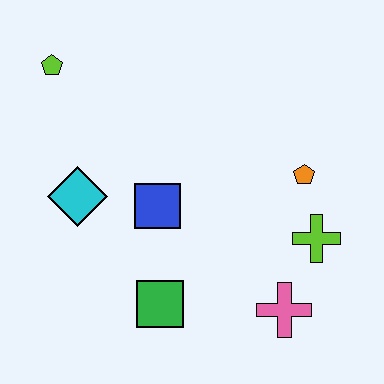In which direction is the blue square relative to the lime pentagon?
The blue square is below the lime pentagon.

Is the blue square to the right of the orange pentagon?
No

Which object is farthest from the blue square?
The lime pentagon is farthest from the blue square.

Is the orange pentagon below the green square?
No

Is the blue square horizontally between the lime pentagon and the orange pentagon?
Yes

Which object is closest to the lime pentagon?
The cyan diamond is closest to the lime pentagon.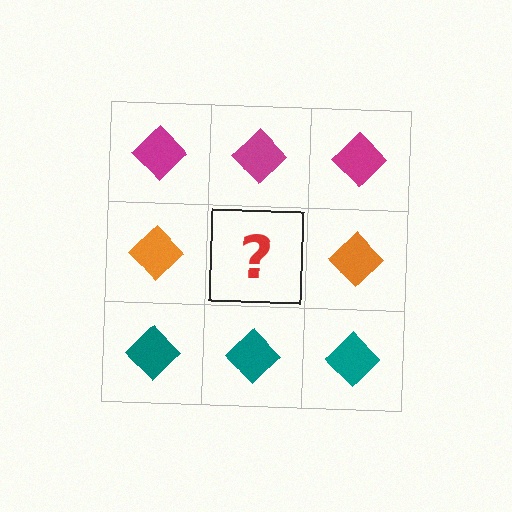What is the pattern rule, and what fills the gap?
The rule is that each row has a consistent color. The gap should be filled with an orange diamond.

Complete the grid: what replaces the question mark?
The question mark should be replaced with an orange diamond.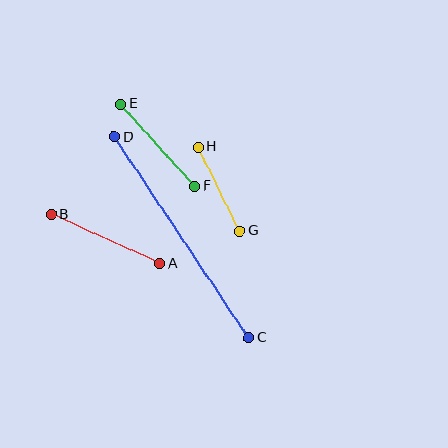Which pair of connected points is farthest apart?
Points C and D are farthest apart.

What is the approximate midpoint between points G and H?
The midpoint is at approximately (219, 189) pixels.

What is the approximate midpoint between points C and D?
The midpoint is at approximately (181, 237) pixels.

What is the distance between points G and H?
The distance is approximately 93 pixels.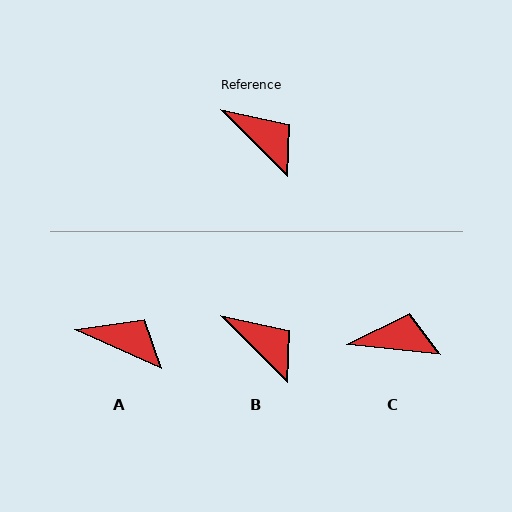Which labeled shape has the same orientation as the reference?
B.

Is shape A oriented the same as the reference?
No, it is off by about 21 degrees.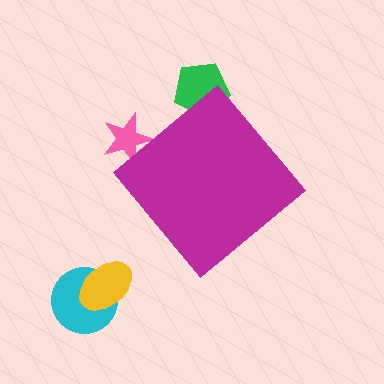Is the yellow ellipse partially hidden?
No, the yellow ellipse is fully visible.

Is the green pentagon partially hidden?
Yes, the green pentagon is partially hidden behind the magenta diamond.